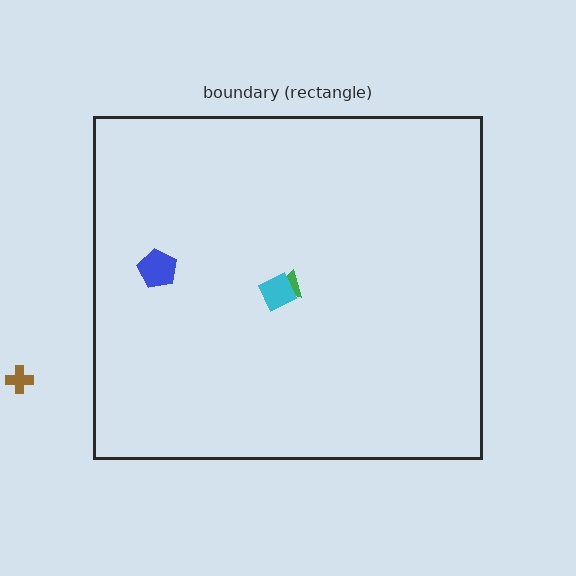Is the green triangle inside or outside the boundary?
Inside.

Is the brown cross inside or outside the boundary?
Outside.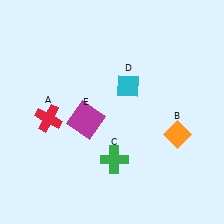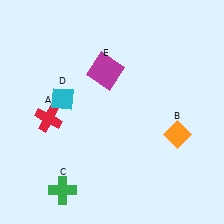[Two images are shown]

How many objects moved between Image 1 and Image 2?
3 objects moved between the two images.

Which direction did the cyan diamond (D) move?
The cyan diamond (D) moved left.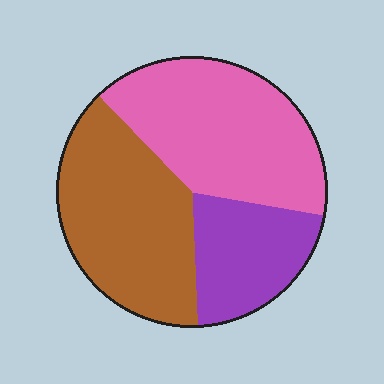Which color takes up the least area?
Purple, at roughly 20%.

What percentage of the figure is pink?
Pink takes up about two fifths (2/5) of the figure.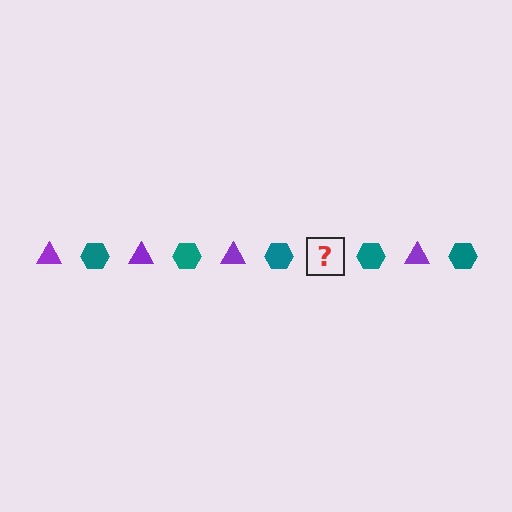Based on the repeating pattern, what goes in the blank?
The blank should be a purple triangle.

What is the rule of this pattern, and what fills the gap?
The rule is that the pattern alternates between purple triangle and teal hexagon. The gap should be filled with a purple triangle.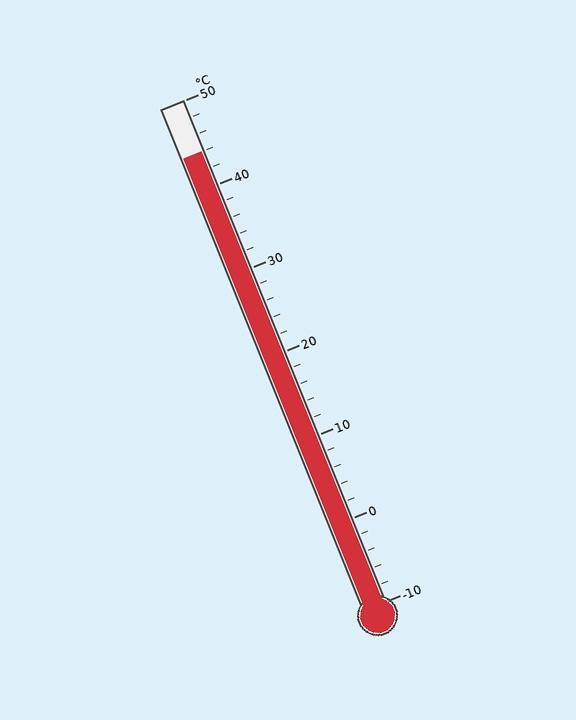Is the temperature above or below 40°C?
The temperature is above 40°C.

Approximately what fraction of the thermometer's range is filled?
The thermometer is filled to approximately 90% of its range.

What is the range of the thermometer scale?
The thermometer scale ranges from -10°C to 50°C.